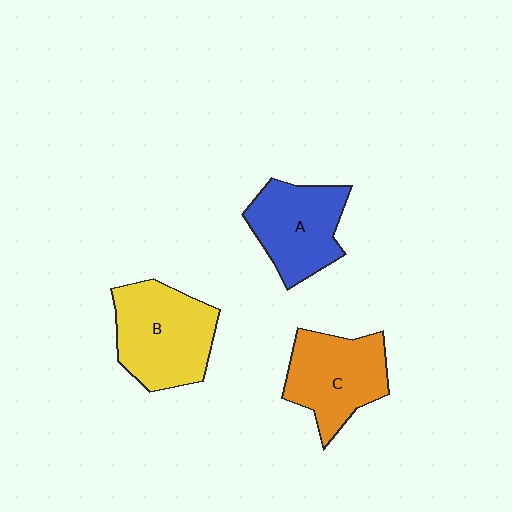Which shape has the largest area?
Shape B (yellow).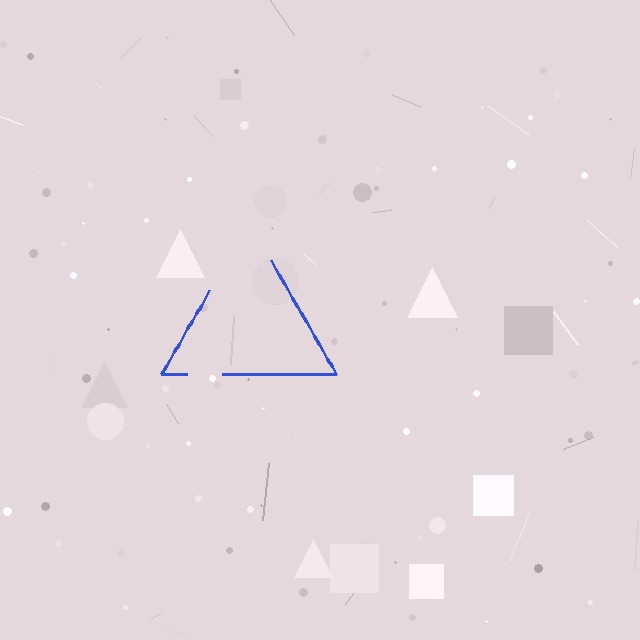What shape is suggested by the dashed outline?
The dashed outline suggests a triangle.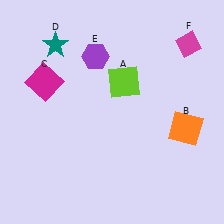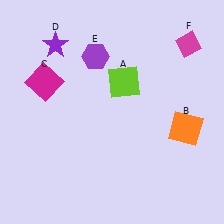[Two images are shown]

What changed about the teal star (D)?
In Image 1, D is teal. In Image 2, it changed to purple.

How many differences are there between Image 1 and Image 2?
There is 1 difference between the two images.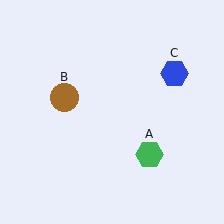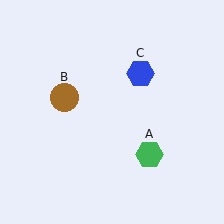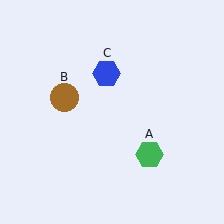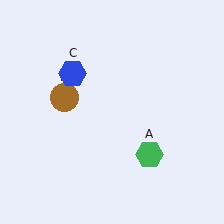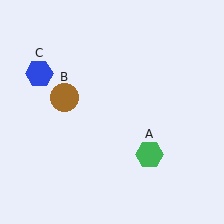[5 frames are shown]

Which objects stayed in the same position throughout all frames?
Green hexagon (object A) and brown circle (object B) remained stationary.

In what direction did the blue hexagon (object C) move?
The blue hexagon (object C) moved left.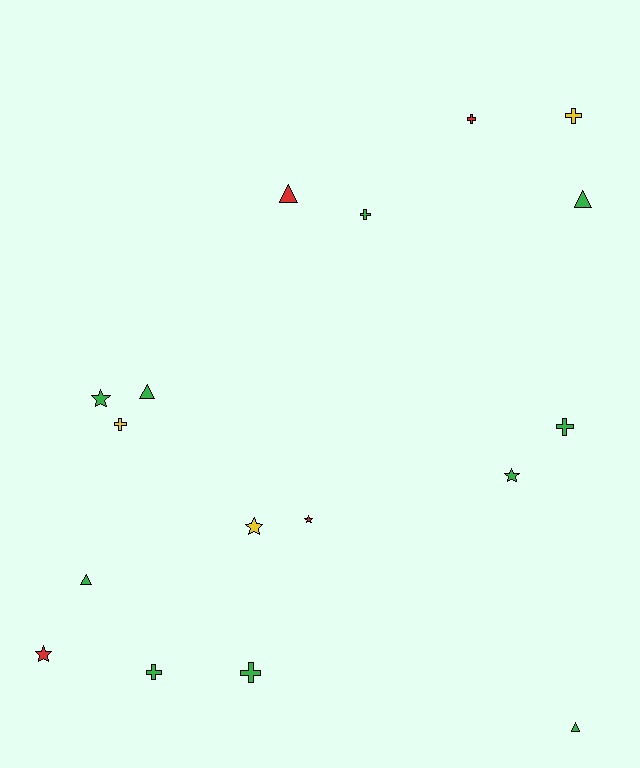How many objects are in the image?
There are 17 objects.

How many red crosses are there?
There is 1 red cross.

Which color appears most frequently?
Green, with 10 objects.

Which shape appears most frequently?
Cross, with 7 objects.